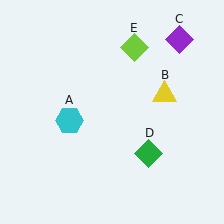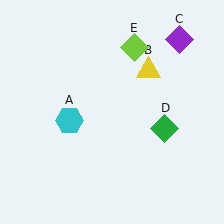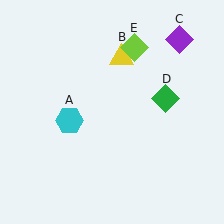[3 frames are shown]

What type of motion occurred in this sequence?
The yellow triangle (object B), green diamond (object D) rotated counterclockwise around the center of the scene.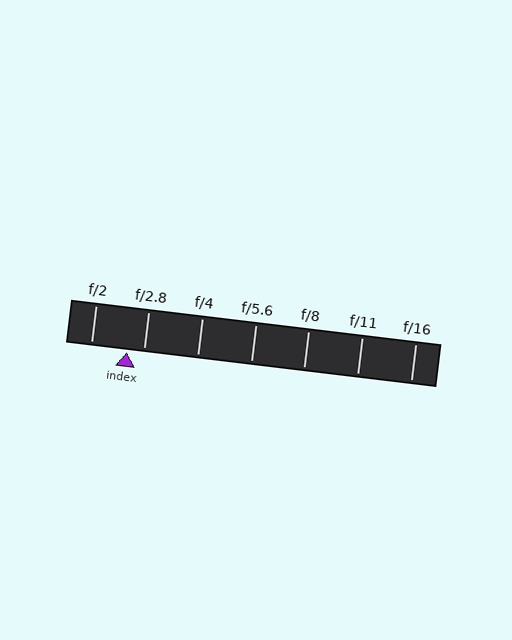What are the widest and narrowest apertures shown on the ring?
The widest aperture shown is f/2 and the narrowest is f/16.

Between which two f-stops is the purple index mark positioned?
The index mark is between f/2 and f/2.8.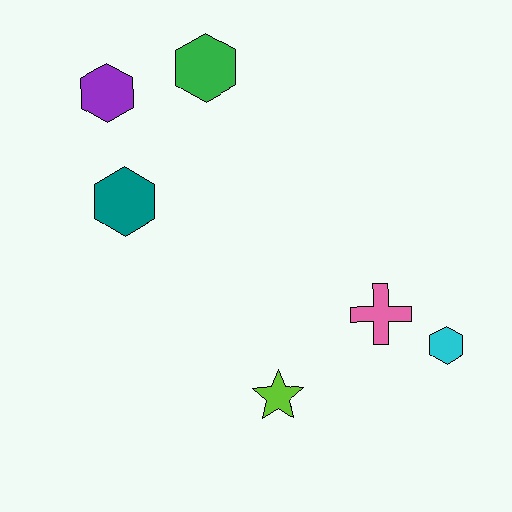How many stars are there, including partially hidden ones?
There is 1 star.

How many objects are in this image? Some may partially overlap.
There are 6 objects.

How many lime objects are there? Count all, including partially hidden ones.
There is 1 lime object.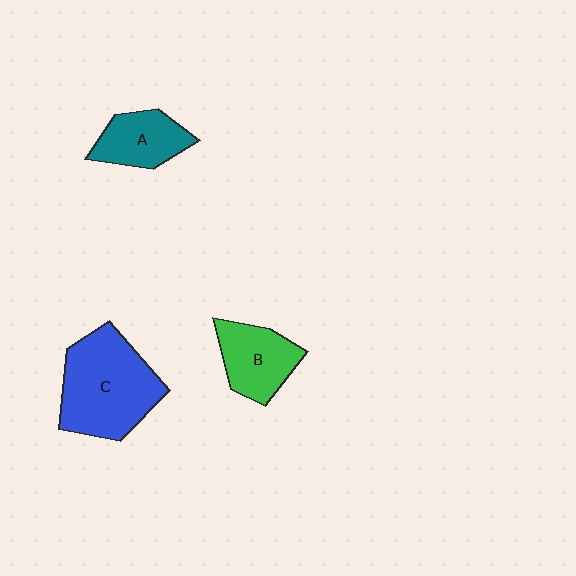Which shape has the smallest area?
Shape A (teal).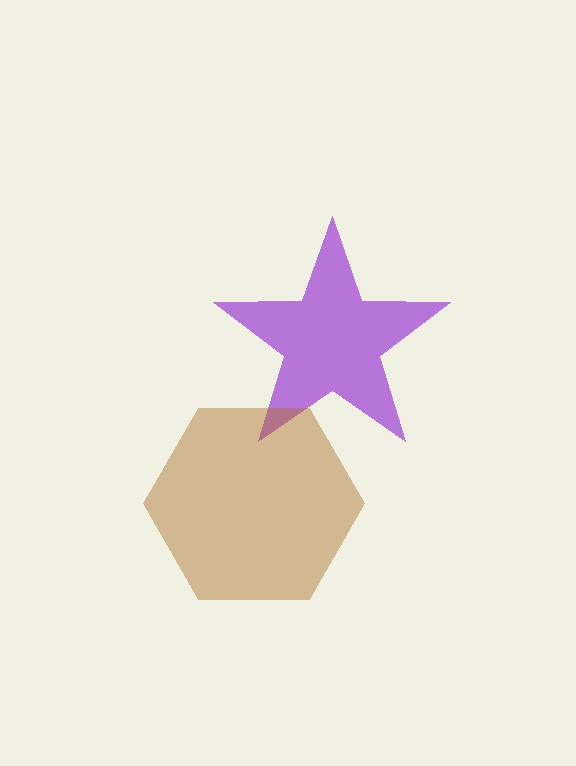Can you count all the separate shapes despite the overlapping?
Yes, there are 2 separate shapes.